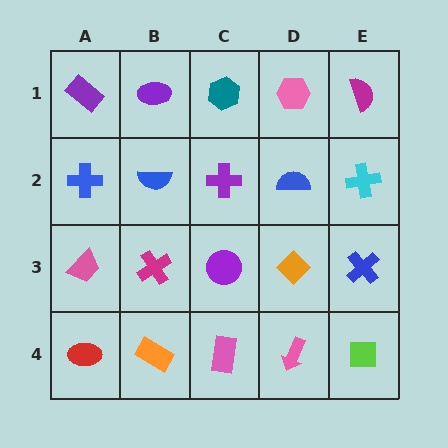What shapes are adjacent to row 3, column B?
A blue semicircle (row 2, column B), an orange rectangle (row 4, column B), a pink trapezoid (row 3, column A), a purple circle (row 3, column C).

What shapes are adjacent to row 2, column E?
A magenta semicircle (row 1, column E), a blue cross (row 3, column E), a blue semicircle (row 2, column D).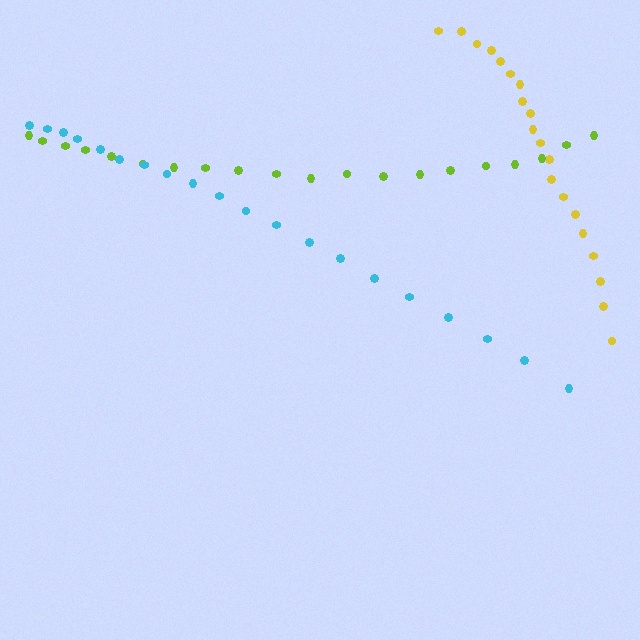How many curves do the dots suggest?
There are 3 distinct paths.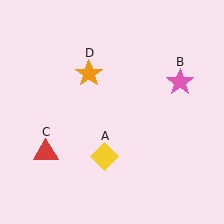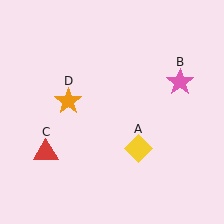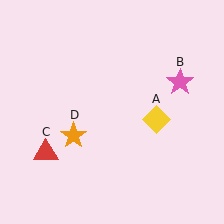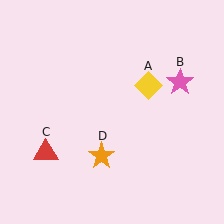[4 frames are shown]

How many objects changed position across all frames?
2 objects changed position: yellow diamond (object A), orange star (object D).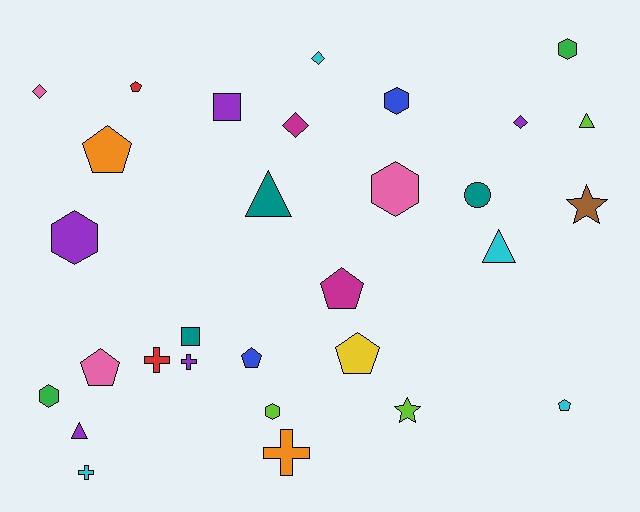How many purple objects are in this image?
There are 5 purple objects.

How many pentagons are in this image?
There are 7 pentagons.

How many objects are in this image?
There are 30 objects.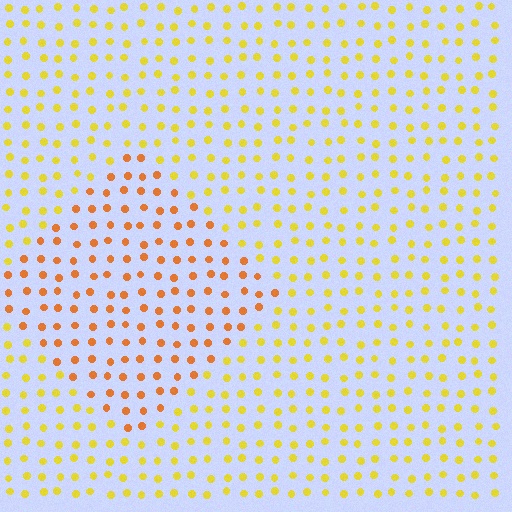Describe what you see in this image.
The image is filled with small yellow elements in a uniform arrangement. A diamond-shaped region is visible where the elements are tinted to a slightly different hue, forming a subtle color boundary.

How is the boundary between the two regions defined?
The boundary is defined purely by a slight shift in hue (about 33 degrees). Spacing, size, and orientation are identical on both sides.